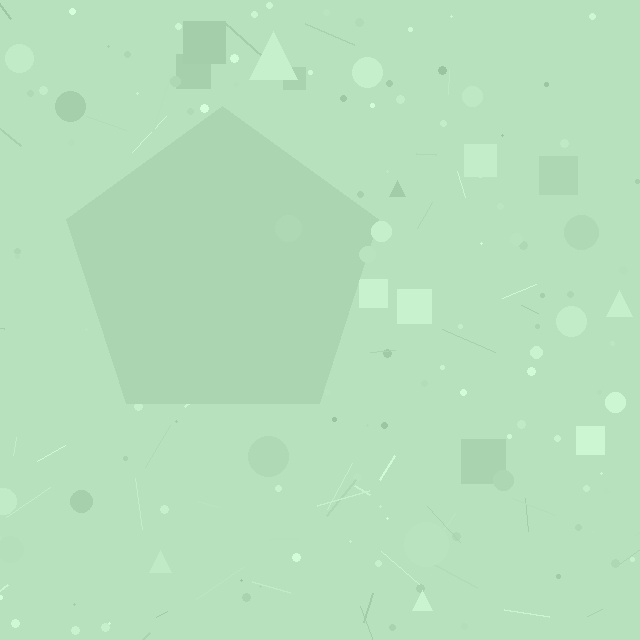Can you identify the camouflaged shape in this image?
The camouflaged shape is a pentagon.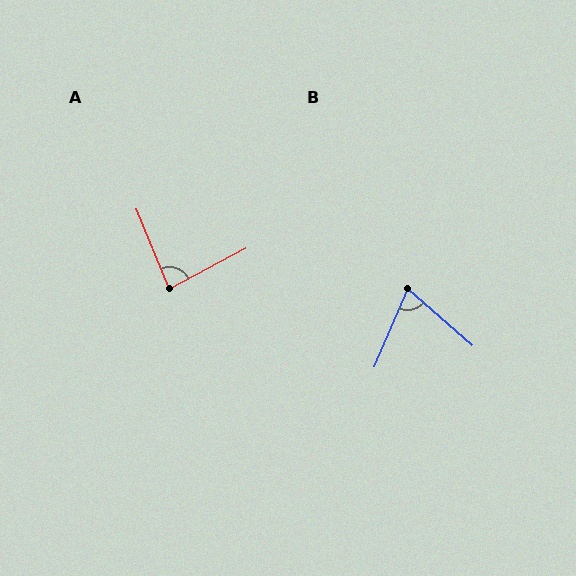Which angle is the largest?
A, at approximately 84 degrees.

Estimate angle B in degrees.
Approximately 72 degrees.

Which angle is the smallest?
B, at approximately 72 degrees.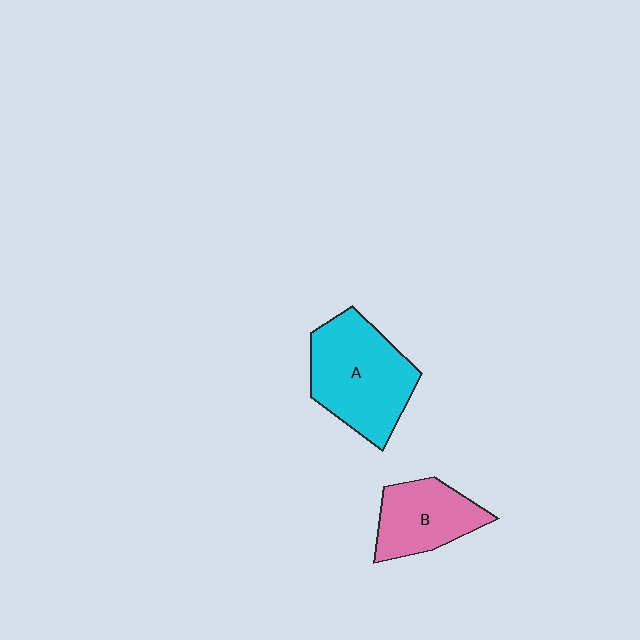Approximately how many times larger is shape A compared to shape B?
Approximately 1.5 times.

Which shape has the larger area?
Shape A (cyan).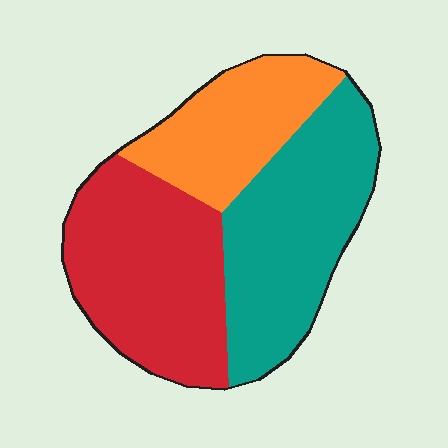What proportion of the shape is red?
Red takes up about three eighths (3/8) of the shape.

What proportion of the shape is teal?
Teal takes up between a quarter and a half of the shape.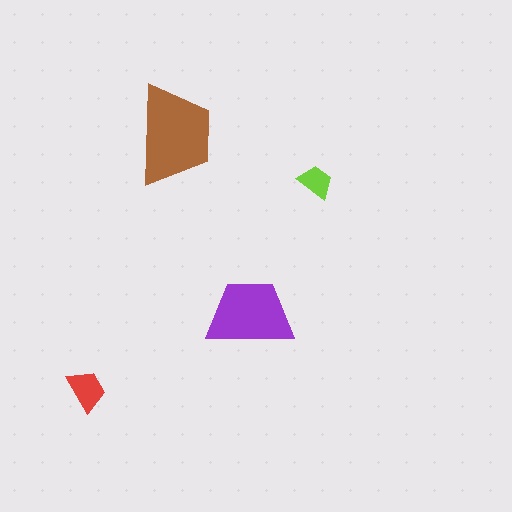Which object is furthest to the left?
The red trapezoid is leftmost.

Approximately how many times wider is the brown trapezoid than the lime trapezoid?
About 3 times wider.